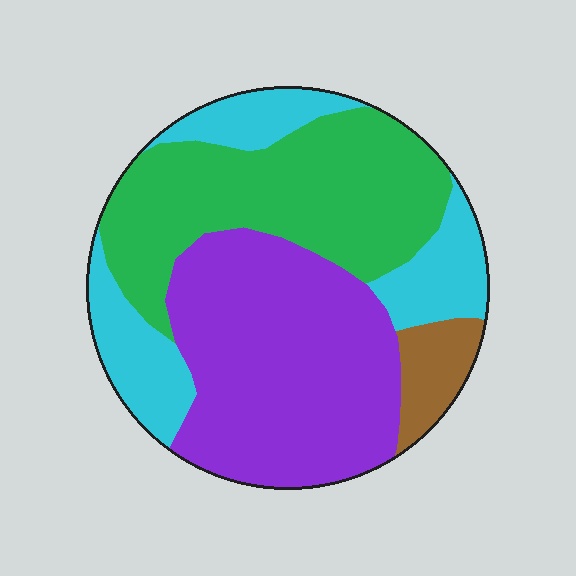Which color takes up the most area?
Purple, at roughly 40%.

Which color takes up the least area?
Brown, at roughly 5%.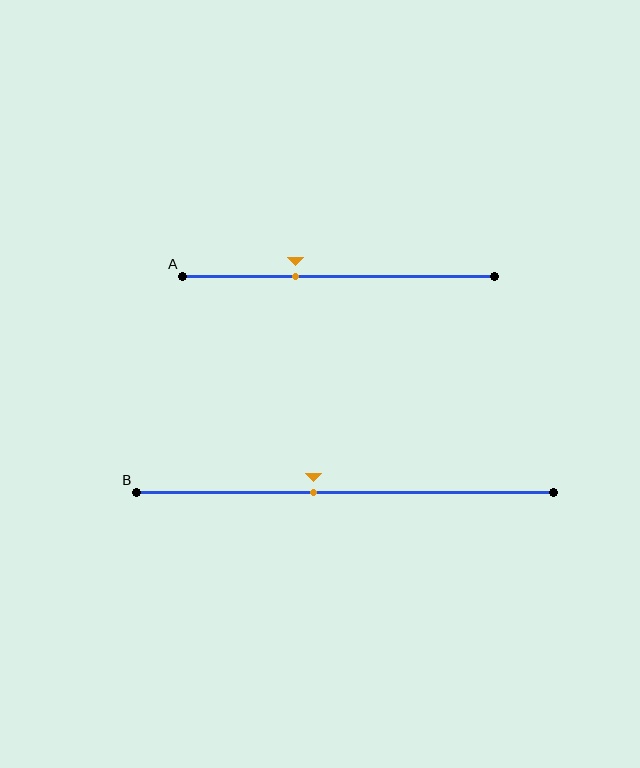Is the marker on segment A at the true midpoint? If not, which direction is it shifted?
No, the marker on segment A is shifted to the left by about 14% of the segment length.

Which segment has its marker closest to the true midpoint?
Segment B has its marker closest to the true midpoint.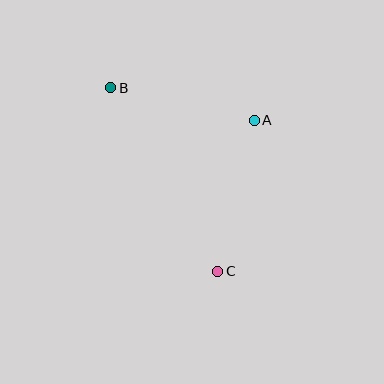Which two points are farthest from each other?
Points B and C are farthest from each other.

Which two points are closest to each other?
Points A and B are closest to each other.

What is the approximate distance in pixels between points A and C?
The distance between A and C is approximately 155 pixels.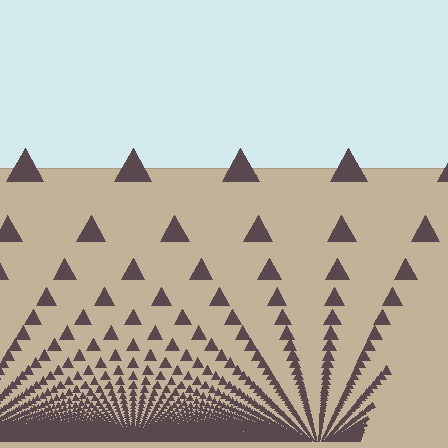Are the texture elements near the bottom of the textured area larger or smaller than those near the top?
Smaller. The gradient is inverted — elements near the bottom are smaller and denser.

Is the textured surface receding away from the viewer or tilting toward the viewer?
The surface appears to tilt toward the viewer. Texture elements get larger and sparser toward the top.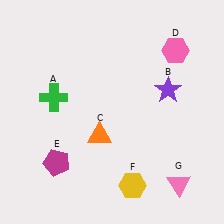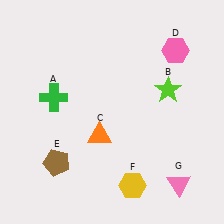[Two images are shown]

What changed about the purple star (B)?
In Image 1, B is purple. In Image 2, it changed to lime.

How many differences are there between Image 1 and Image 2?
There are 2 differences between the two images.